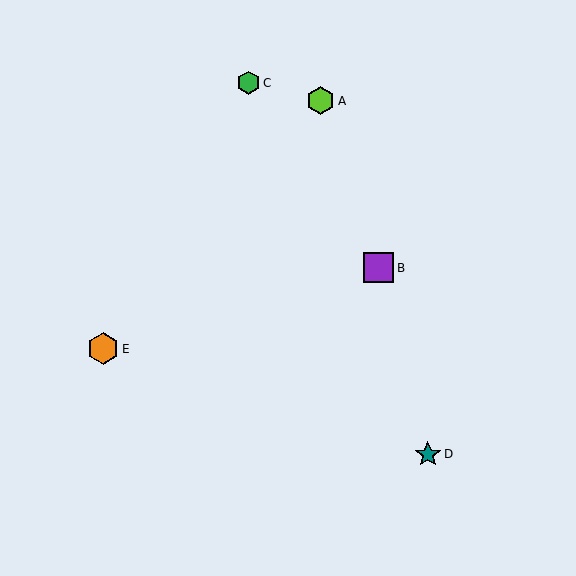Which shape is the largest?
The orange hexagon (labeled E) is the largest.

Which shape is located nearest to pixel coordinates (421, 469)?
The teal star (labeled D) at (428, 454) is nearest to that location.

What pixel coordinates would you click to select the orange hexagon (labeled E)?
Click at (103, 349) to select the orange hexagon E.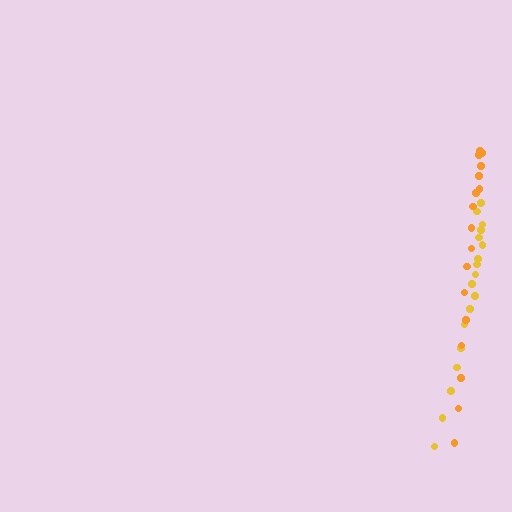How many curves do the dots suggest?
There are 2 distinct paths.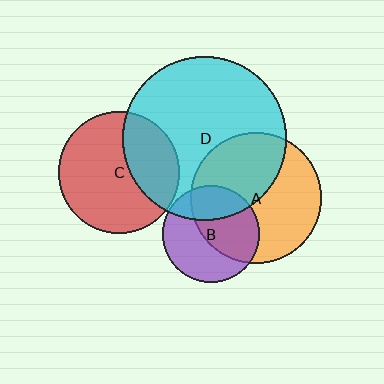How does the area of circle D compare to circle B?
Approximately 2.9 times.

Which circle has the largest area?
Circle D (cyan).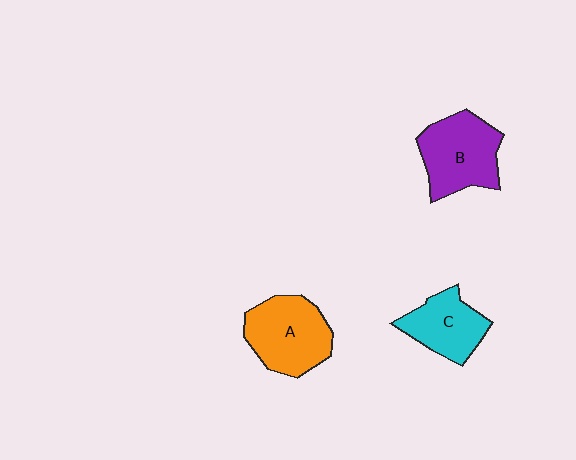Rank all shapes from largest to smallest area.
From largest to smallest: A (orange), B (purple), C (cyan).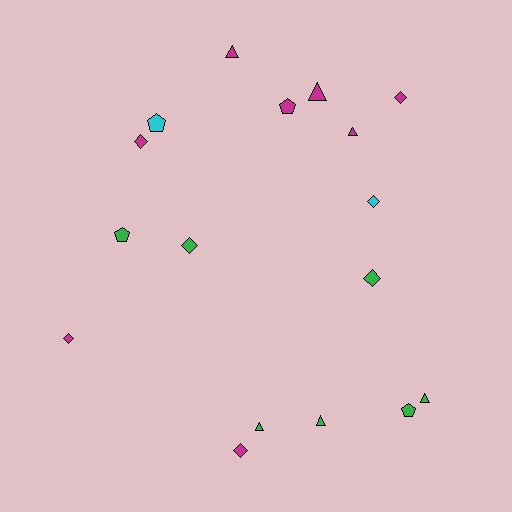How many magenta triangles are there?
There are 3 magenta triangles.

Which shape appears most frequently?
Diamond, with 7 objects.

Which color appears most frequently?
Magenta, with 8 objects.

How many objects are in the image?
There are 17 objects.